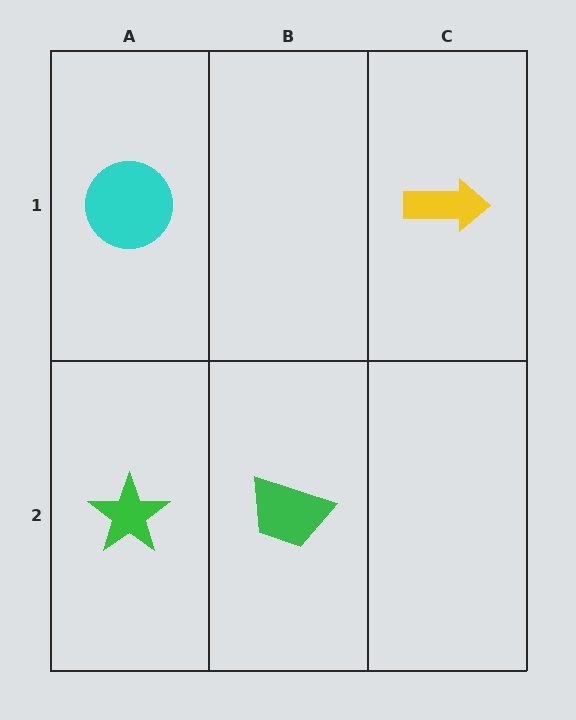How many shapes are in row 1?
2 shapes.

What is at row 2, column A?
A green star.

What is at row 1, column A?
A cyan circle.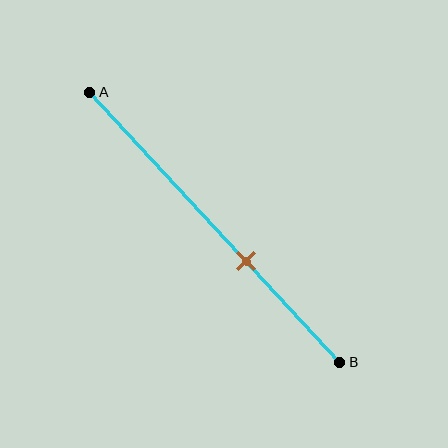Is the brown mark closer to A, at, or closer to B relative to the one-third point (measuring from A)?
The brown mark is closer to point B than the one-third point of segment AB.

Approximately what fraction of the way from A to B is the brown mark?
The brown mark is approximately 65% of the way from A to B.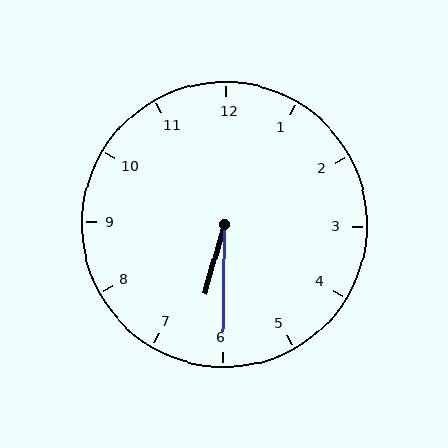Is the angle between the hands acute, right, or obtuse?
It is acute.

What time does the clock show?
6:30.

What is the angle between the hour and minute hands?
Approximately 15 degrees.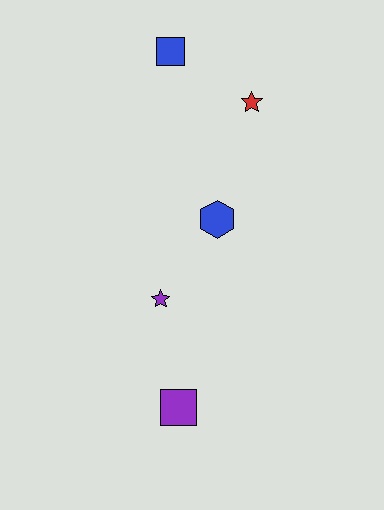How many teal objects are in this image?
There are no teal objects.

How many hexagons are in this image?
There is 1 hexagon.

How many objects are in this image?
There are 5 objects.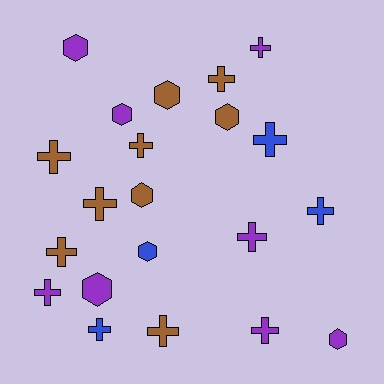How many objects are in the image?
There are 21 objects.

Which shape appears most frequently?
Cross, with 13 objects.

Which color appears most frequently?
Brown, with 9 objects.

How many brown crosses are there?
There are 6 brown crosses.